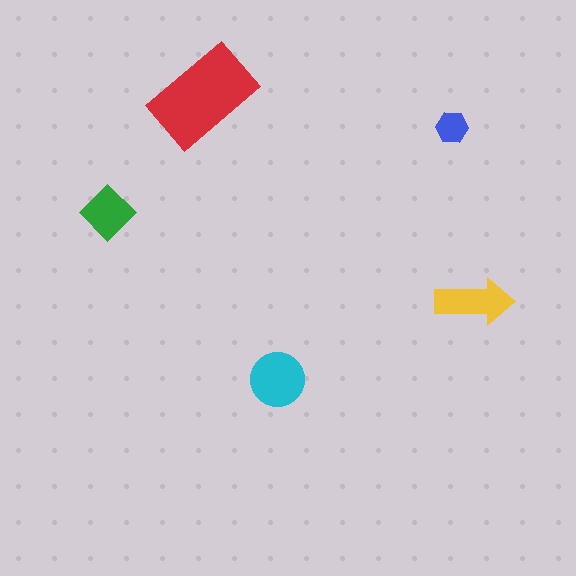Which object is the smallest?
The blue hexagon.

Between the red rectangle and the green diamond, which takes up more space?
The red rectangle.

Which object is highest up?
The red rectangle is topmost.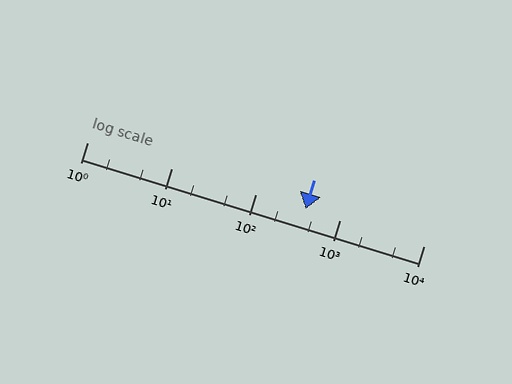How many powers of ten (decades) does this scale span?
The scale spans 4 decades, from 1 to 10000.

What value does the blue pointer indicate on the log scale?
The pointer indicates approximately 390.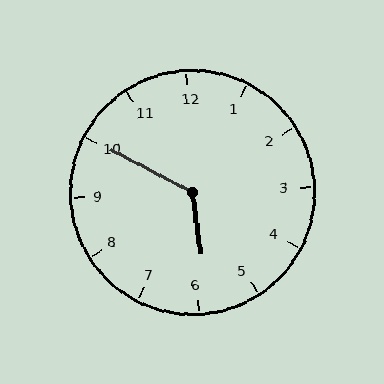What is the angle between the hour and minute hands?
Approximately 125 degrees.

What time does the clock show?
5:50.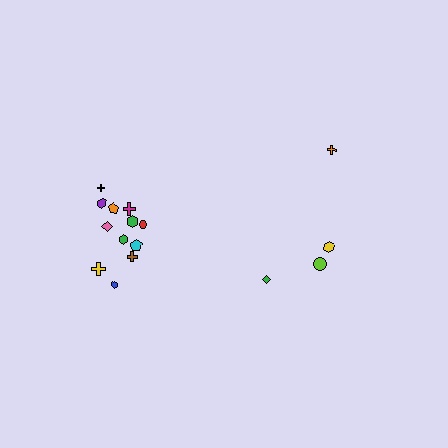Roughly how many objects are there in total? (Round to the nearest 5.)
Roughly 15 objects in total.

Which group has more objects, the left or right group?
The left group.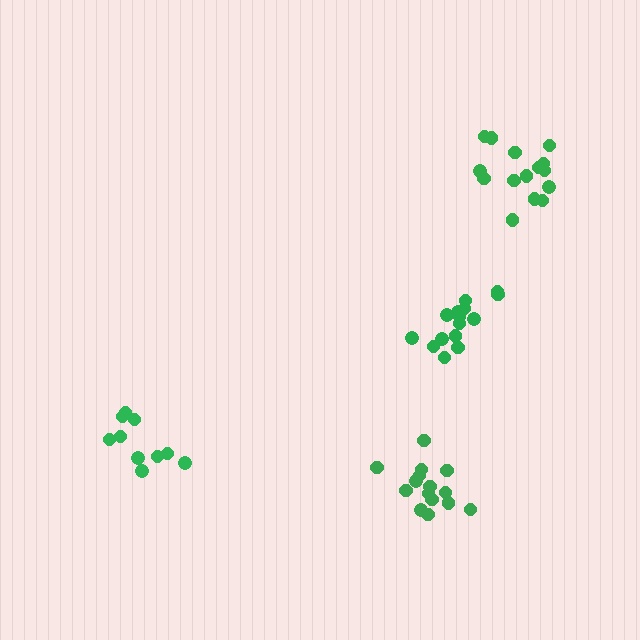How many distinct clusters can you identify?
There are 4 distinct clusters.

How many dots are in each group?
Group 1: 10 dots, Group 2: 15 dots, Group 3: 15 dots, Group 4: 15 dots (55 total).